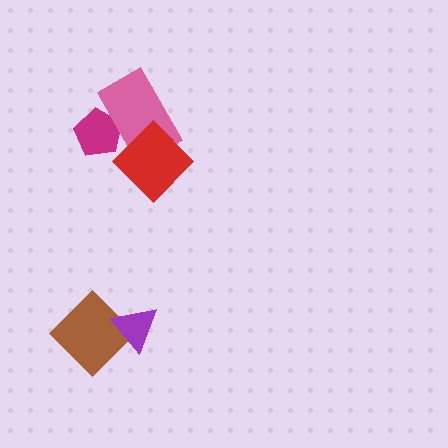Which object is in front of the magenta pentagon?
The pink rectangle is in front of the magenta pentagon.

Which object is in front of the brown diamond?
The purple triangle is in front of the brown diamond.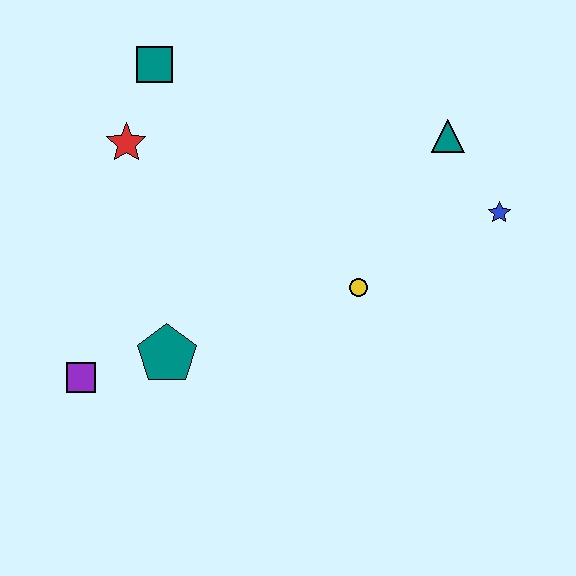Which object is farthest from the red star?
The blue star is farthest from the red star.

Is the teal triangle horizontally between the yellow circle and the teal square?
No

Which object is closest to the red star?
The teal square is closest to the red star.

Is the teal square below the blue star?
No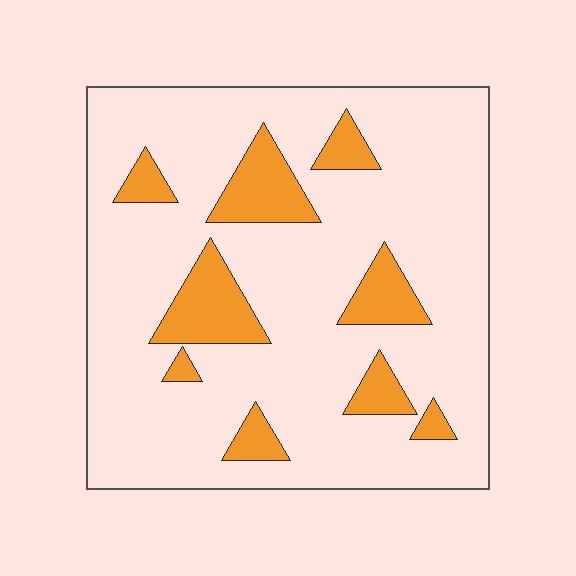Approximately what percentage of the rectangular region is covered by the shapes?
Approximately 15%.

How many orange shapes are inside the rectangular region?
9.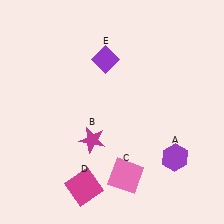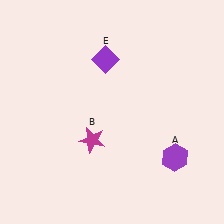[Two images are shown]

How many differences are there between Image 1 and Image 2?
There are 2 differences between the two images.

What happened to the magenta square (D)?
The magenta square (D) was removed in Image 2. It was in the bottom-left area of Image 1.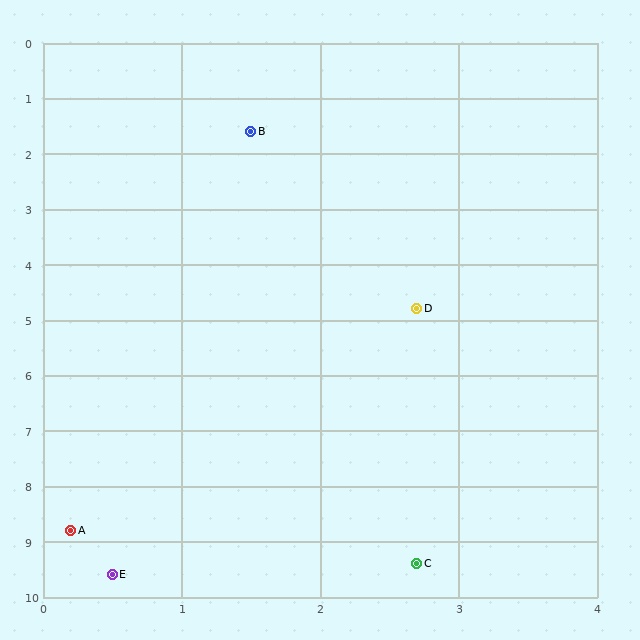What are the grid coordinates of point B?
Point B is at approximately (1.5, 1.6).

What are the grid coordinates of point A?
Point A is at approximately (0.2, 8.8).